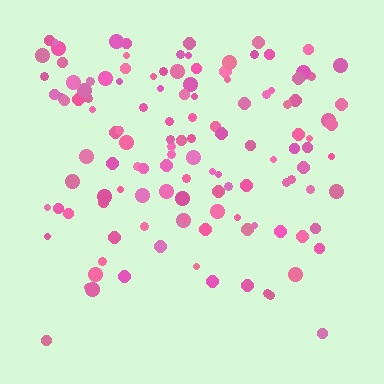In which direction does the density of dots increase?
From bottom to top, with the top side densest.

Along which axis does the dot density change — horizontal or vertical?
Vertical.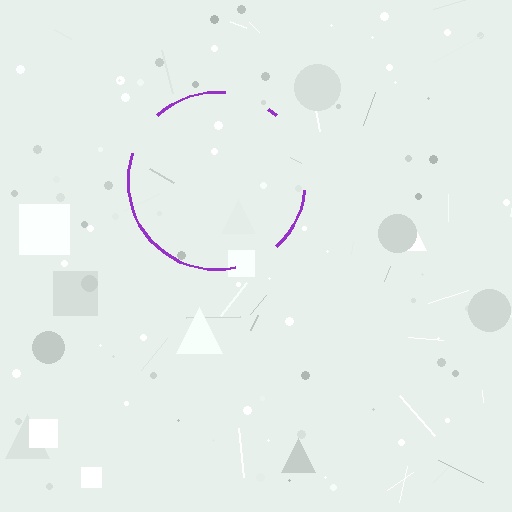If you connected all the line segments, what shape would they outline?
They would outline a circle.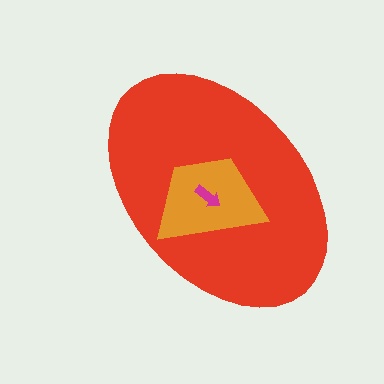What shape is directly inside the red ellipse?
The orange trapezoid.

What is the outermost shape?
The red ellipse.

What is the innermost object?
The magenta arrow.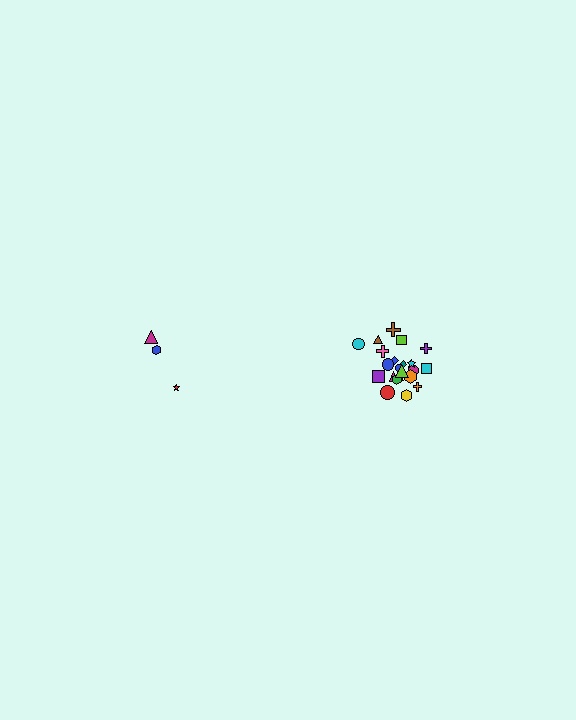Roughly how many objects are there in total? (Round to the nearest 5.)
Roughly 25 objects in total.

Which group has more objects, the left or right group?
The right group.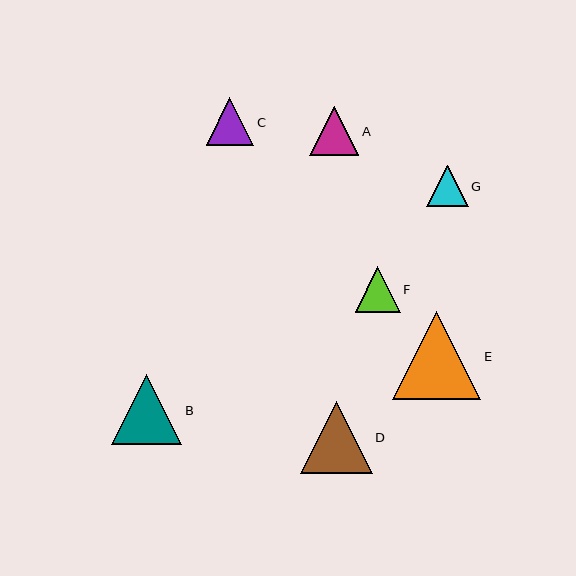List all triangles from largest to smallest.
From largest to smallest: E, D, B, A, C, F, G.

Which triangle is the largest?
Triangle E is the largest with a size of approximately 88 pixels.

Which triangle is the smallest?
Triangle G is the smallest with a size of approximately 41 pixels.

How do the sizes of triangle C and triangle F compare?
Triangle C and triangle F are approximately the same size.